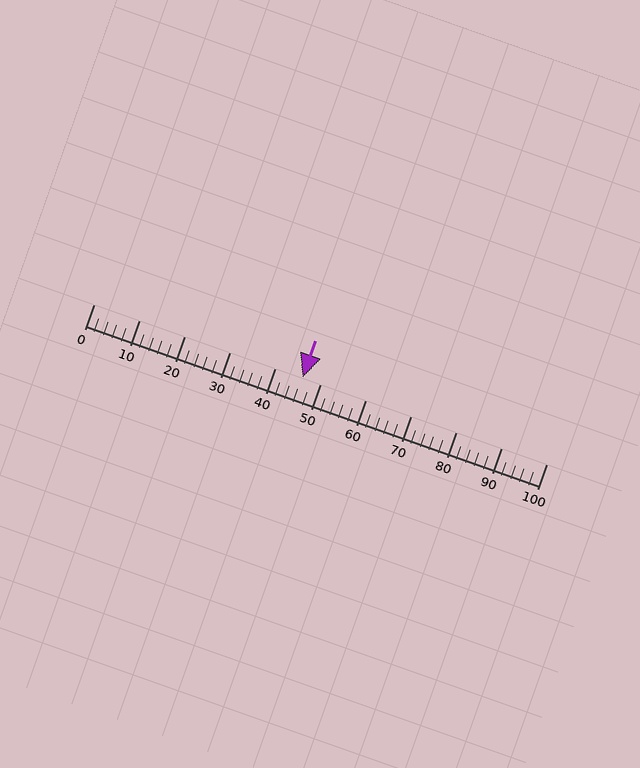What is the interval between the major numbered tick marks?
The major tick marks are spaced 10 units apart.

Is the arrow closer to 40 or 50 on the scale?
The arrow is closer to 50.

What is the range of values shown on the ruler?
The ruler shows values from 0 to 100.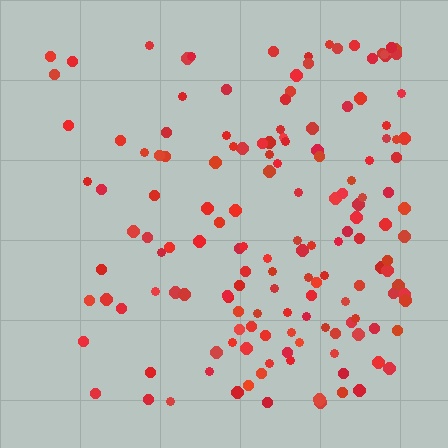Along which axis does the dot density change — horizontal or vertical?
Horizontal.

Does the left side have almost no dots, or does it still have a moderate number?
Still a moderate number, just noticeably fewer than the right.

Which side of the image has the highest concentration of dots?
The right.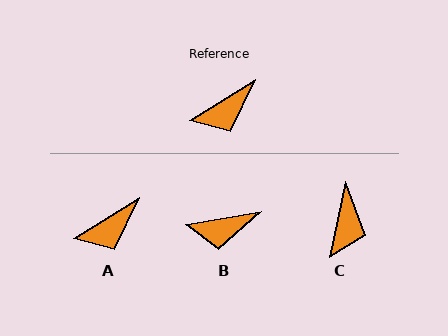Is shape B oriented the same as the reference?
No, it is off by about 22 degrees.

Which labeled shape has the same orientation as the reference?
A.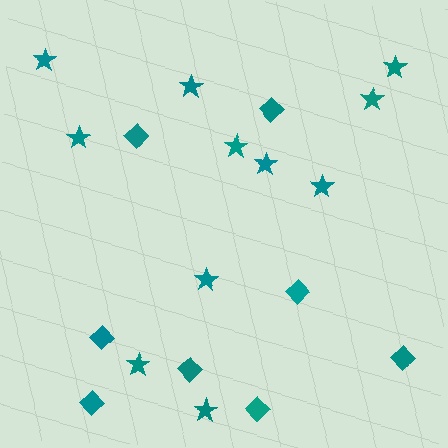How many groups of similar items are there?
There are 2 groups: one group of stars (11) and one group of diamonds (8).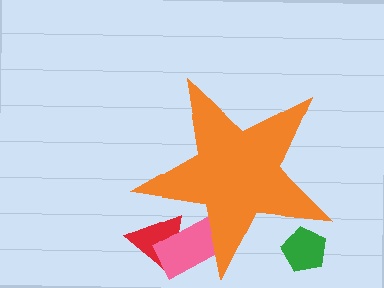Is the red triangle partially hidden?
Yes, the red triangle is partially hidden behind the orange star.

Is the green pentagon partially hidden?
Yes, the green pentagon is partially hidden behind the orange star.